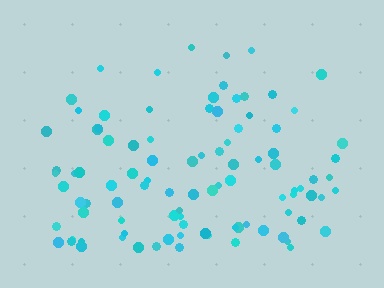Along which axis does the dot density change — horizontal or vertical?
Vertical.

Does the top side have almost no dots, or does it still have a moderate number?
Still a moderate number, just noticeably fewer than the bottom.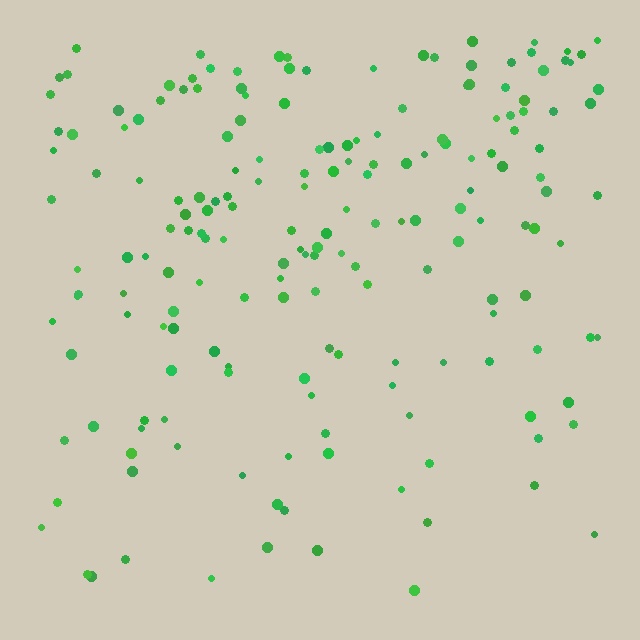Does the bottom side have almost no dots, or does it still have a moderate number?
Still a moderate number, just noticeably fewer than the top.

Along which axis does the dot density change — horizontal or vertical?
Vertical.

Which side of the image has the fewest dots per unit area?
The bottom.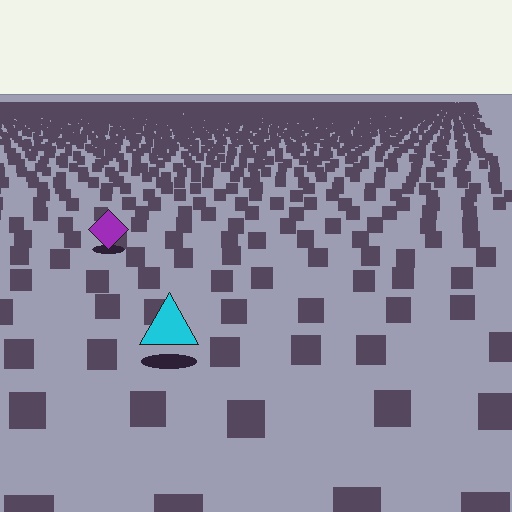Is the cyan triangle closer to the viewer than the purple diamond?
Yes. The cyan triangle is closer — you can tell from the texture gradient: the ground texture is coarser near it.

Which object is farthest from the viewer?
The purple diamond is farthest from the viewer. It appears smaller and the ground texture around it is denser.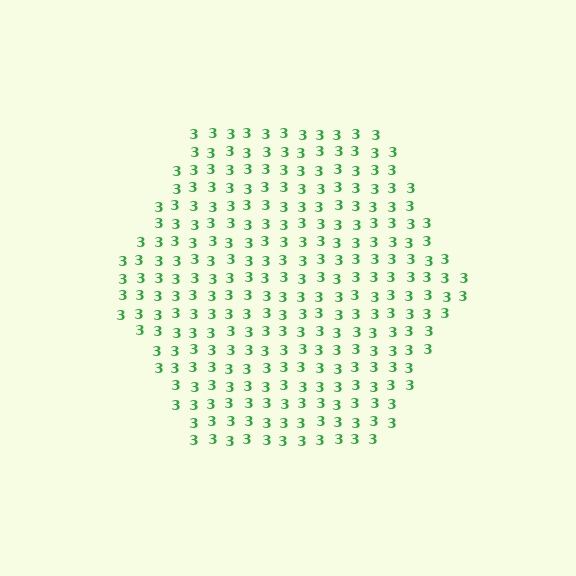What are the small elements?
The small elements are digit 3's.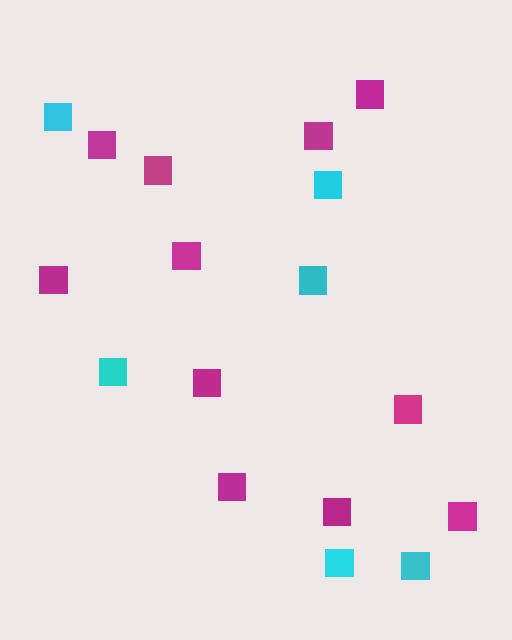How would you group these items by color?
There are 2 groups: one group of magenta squares (11) and one group of cyan squares (6).